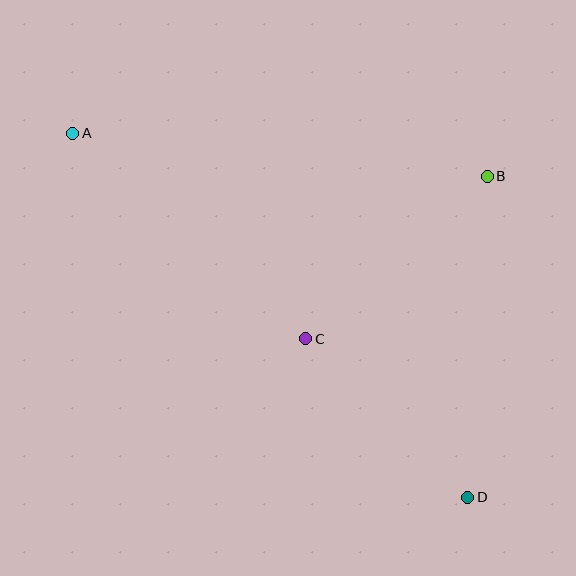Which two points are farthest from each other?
Points A and D are farthest from each other.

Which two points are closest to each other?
Points C and D are closest to each other.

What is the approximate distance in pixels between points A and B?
The distance between A and B is approximately 417 pixels.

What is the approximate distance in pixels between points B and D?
The distance between B and D is approximately 321 pixels.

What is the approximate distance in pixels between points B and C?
The distance between B and C is approximately 243 pixels.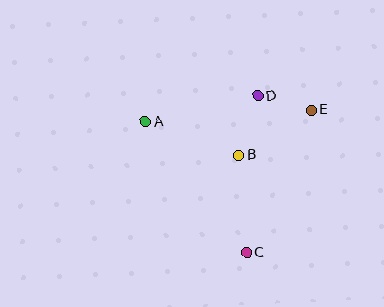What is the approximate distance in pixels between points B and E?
The distance between B and E is approximately 86 pixels.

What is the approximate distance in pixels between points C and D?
The distance between C and D is approximately 157 pixels.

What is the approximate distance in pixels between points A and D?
The distance between A and D is approximately 116 pixels.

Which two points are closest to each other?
Points D and E are closest to each other.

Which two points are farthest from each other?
Points A and E are farthest from each other.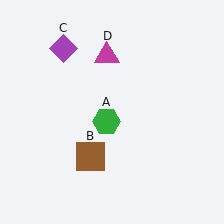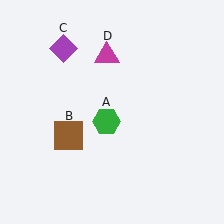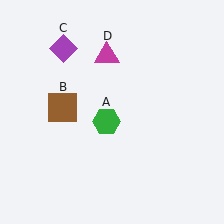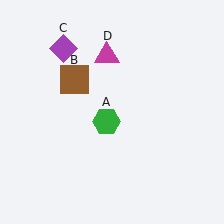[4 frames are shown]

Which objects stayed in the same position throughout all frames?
Green hexagon (object A) and purple diamond (object C) and magenta triangle (object D) remained stationary.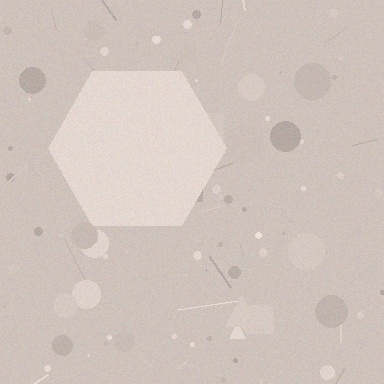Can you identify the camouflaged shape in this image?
The camouflaged shape is a hexagon.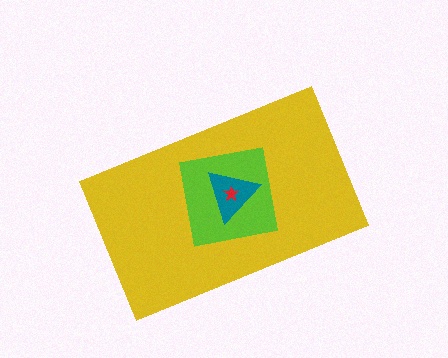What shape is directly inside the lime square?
The teal triangle.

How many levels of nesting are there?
4.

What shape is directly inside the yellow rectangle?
The lime square.